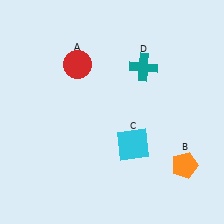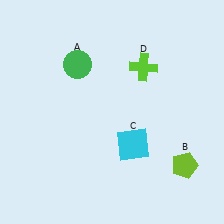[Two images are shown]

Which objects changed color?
A changed from red to green. B changed from orange to lime. D changed from teal to lime.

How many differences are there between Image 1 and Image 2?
There are 3 differences between the two images.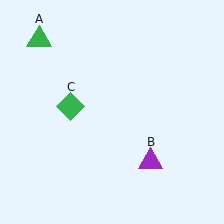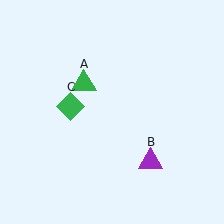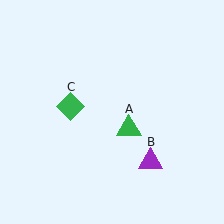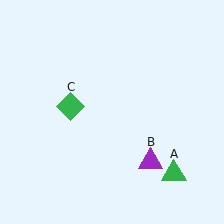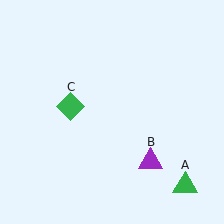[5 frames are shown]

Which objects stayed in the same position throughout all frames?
Purple triangle (object B) and green diamond (object C) remained stationary.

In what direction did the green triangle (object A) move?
The green triangle (object A) moved down and to the right.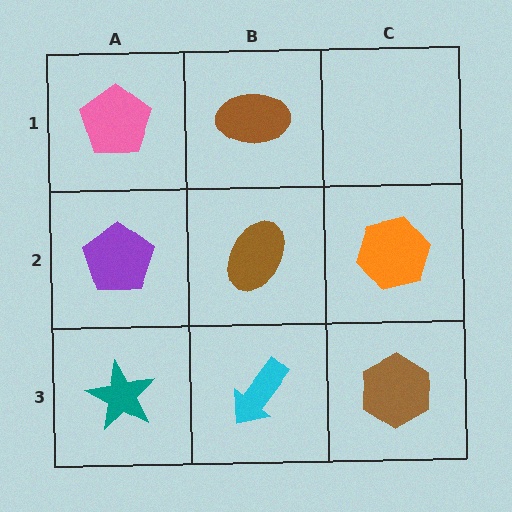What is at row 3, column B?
A cyan arrow.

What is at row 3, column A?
A teal star.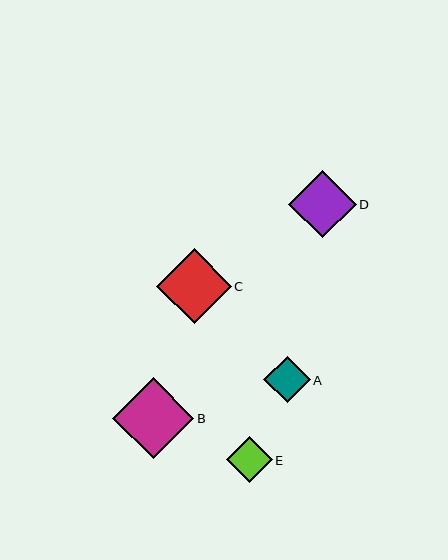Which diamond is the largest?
Diamond B is the largest with a size of approximately 81 pixels.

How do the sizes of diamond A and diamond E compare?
Diamond A and diamond E are approximately the same size.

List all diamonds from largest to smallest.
From largest to smallest: B, C, D, A, E.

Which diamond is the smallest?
Diamond E is the smallest with a size of approximately 46 pixels.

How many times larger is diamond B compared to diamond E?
Diamond B is approximately 1.7 times the size of diamond E.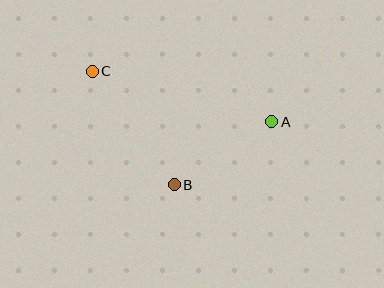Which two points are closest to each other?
Points A and B are closest to each other.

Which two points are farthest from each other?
Points A and C are farthest from each other.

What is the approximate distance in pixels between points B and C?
The distance between B and C is approximately 140 pixels.